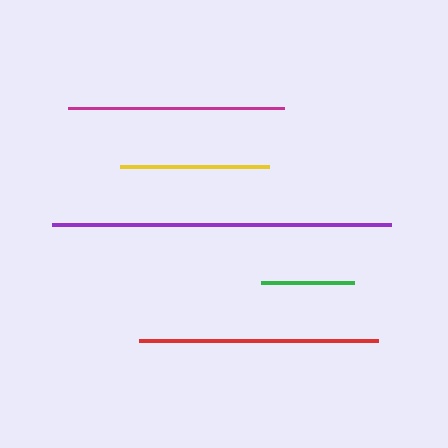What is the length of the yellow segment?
The yellow segment is approximately 149 pixels long.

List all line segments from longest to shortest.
From longest to shortest: purple, red, magenta, yellow, green.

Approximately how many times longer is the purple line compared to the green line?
The purple line is approximately 3.6 times the length of the green line.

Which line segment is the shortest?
The green line is the shortest at approximately 94 pixels.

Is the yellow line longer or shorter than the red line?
The red line is longer than the yellow line.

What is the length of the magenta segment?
The magenta segment is approximately 216 pixels long.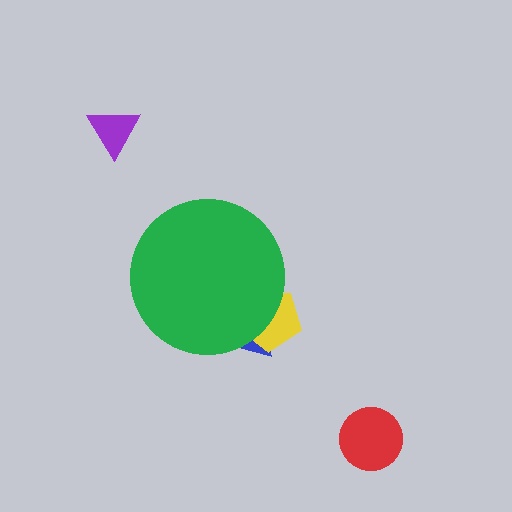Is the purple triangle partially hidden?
No, the purple triangle is fully visible.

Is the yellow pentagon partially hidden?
Yes, the yellow pentagon is partially hidden behind the green circle.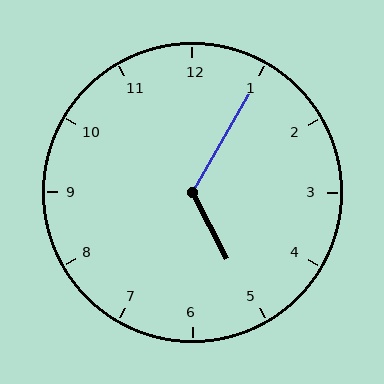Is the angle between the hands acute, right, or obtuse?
It is obtuse.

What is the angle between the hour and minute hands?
Approximately 122 degrees.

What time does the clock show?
5:05.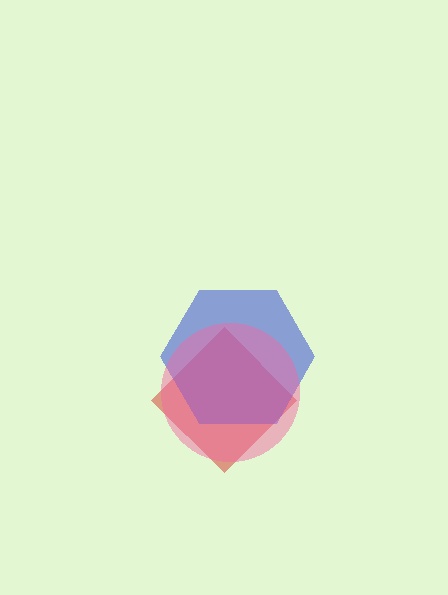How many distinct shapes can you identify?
There are 3 distinct shapes: a red diamond, a blue hexagon, a pink circle.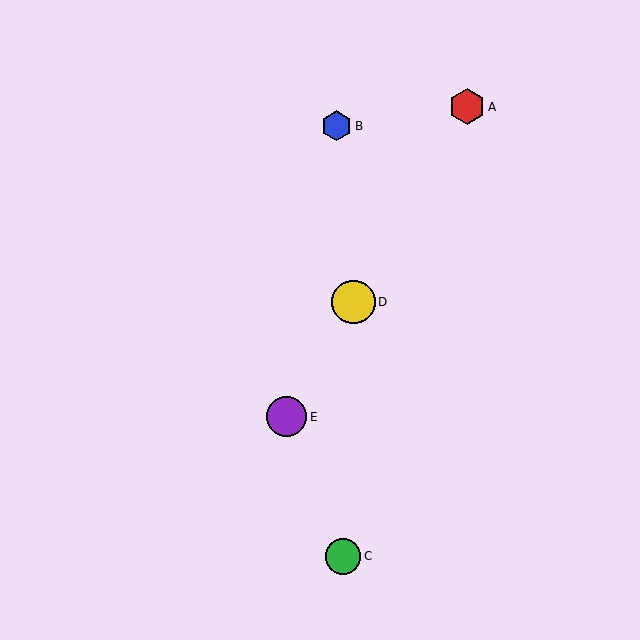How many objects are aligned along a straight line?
3 objects (A, D, E) are aligned along a straight line.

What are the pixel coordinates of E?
Object E is at (287, 417).